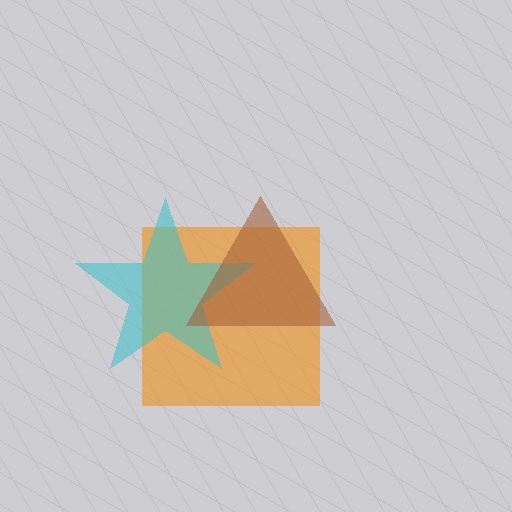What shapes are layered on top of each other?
The layered shapes are: an orange square, a cyan star, a brown triangle.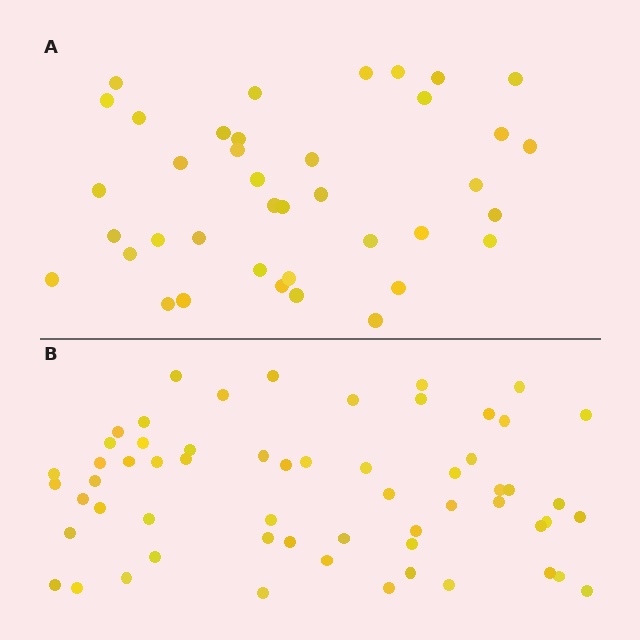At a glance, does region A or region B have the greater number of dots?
Region B (the bottom region) has more dots.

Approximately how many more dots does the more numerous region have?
Region B has approximately 20 more dots than region A.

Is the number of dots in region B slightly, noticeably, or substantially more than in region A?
Region B has substantially more. The ratio is roughly 1.5 to 1.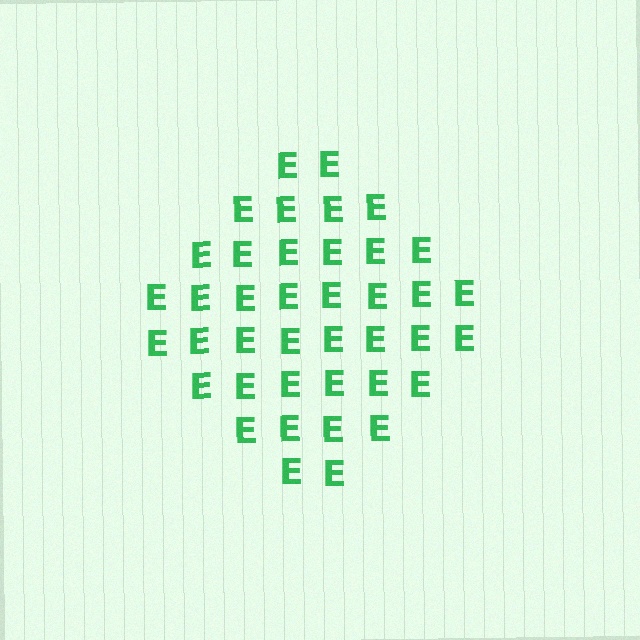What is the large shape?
The large shape is a diamond.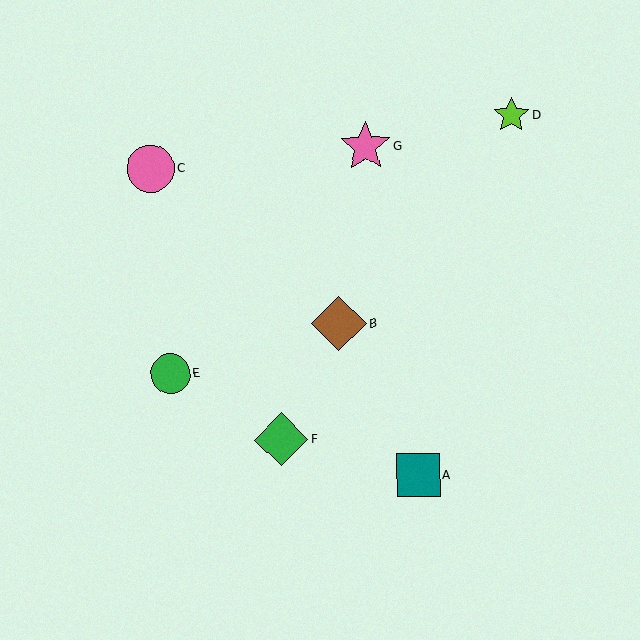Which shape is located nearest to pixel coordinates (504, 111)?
The lime star (labeled D) at (512, 116) is nearest to that location.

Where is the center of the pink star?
The center of the pink star is at (366, 146).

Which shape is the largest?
The brown diamond (labeled B) is the largest.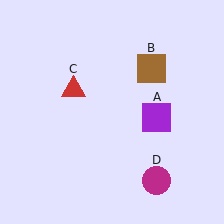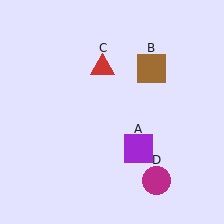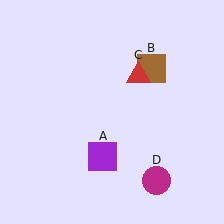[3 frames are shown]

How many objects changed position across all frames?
2 objects changed position: purple square (object A), red triangle (object C).